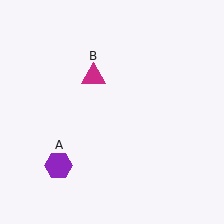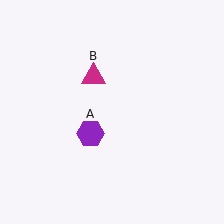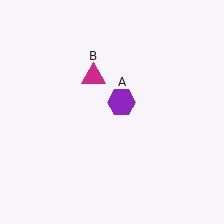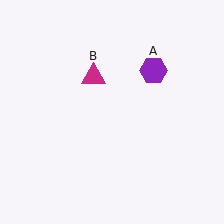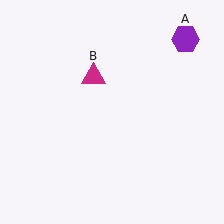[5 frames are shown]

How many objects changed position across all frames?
1 object changed position: purple hexagon (object A).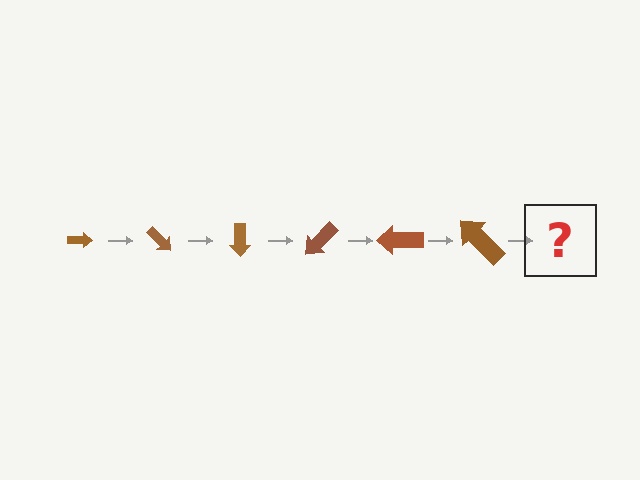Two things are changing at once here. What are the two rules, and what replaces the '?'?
The two rules are that the arrow grows larger each step and it rotates 45 degrees each step. The '?' should be an arrow, larger than the previous one and rotated 270 degrees from the start.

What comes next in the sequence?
The next element should be an arrow, larger than the previous one and rotated 270 degrees from the start.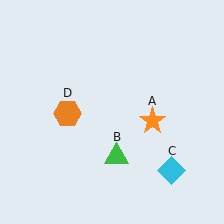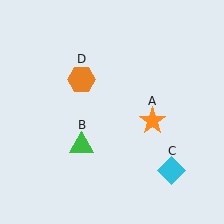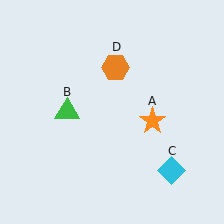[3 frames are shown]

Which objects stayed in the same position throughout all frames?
Orange star (object A) and cyan diamond (object C) remained stationary.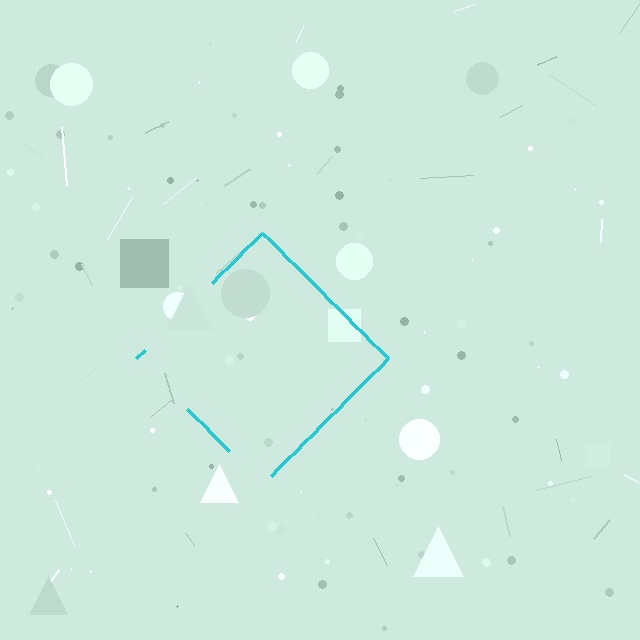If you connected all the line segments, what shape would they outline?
They would outline a diamond.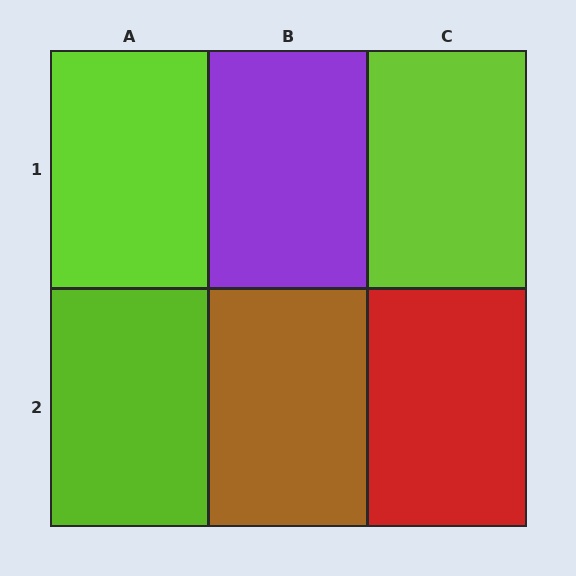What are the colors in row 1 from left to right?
Lime, purple, lime.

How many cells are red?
1 cell is red.